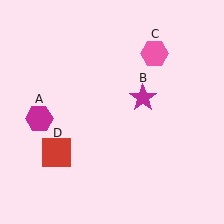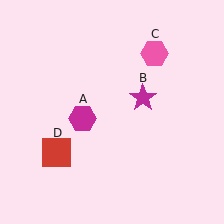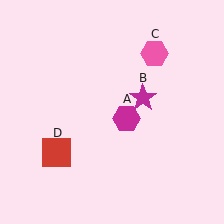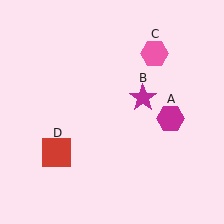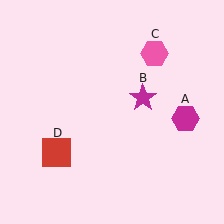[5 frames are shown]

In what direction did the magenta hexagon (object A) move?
The magenta hexagon (object A) moved right.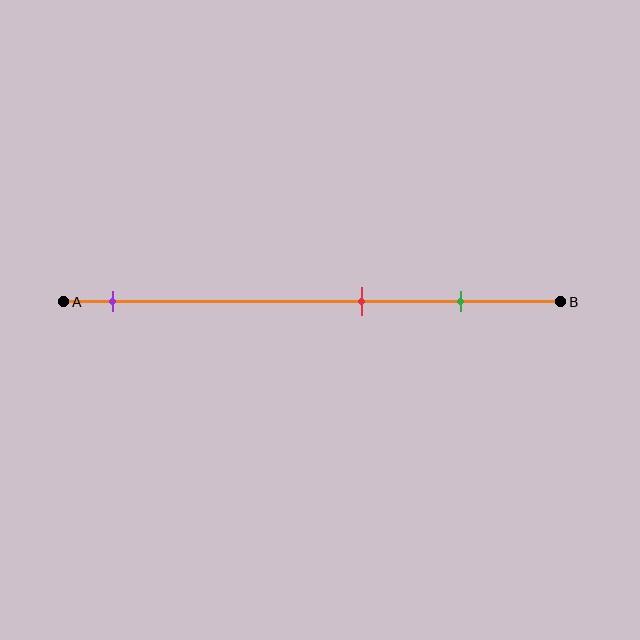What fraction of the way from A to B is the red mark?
The red mark is approximately 60% (0.6) of the way from A to B.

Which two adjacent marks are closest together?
The red and green marks are the closest adjacent pair.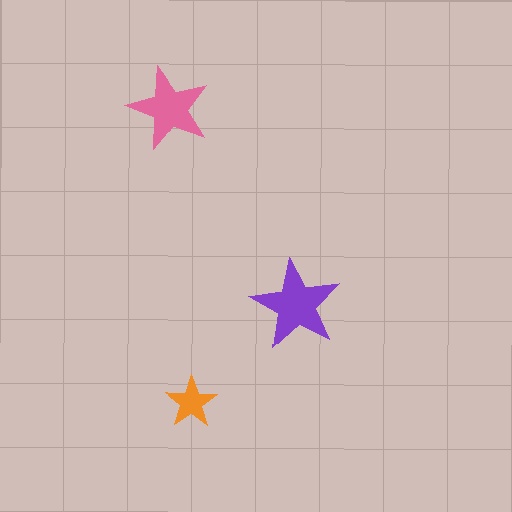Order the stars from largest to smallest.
the purple one, the pink one, the orange one.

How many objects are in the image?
There are 3 objects in the image.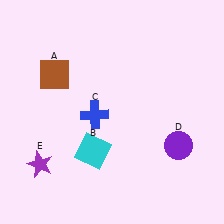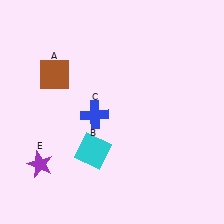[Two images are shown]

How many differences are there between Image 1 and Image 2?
There is 1 difference between the two images.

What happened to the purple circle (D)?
The purple circle (D) was removed in Image 2. It was in the bottom-right area of Image 1.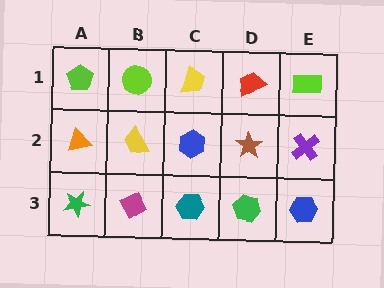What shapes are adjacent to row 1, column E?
A purple cross (row 2, column E), a red trapezoid (row 1, column D).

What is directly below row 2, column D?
A green hexagon.